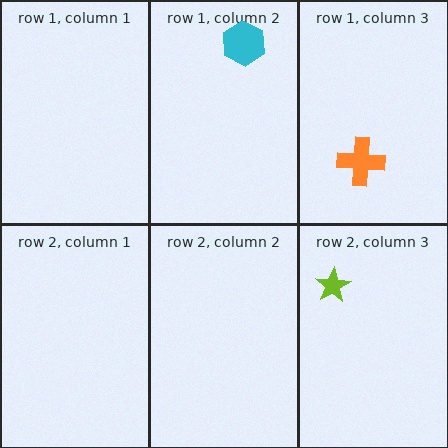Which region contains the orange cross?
The row 1, column 3 region.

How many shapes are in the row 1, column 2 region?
1.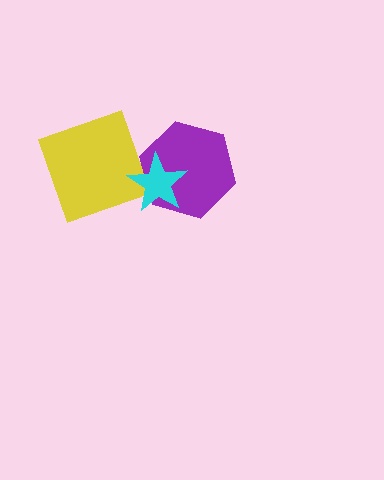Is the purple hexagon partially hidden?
Yes, it is partially covered by another shape.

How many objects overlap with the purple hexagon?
1 object overlaps with the purple hexagon.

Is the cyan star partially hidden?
No, no other shape covers it.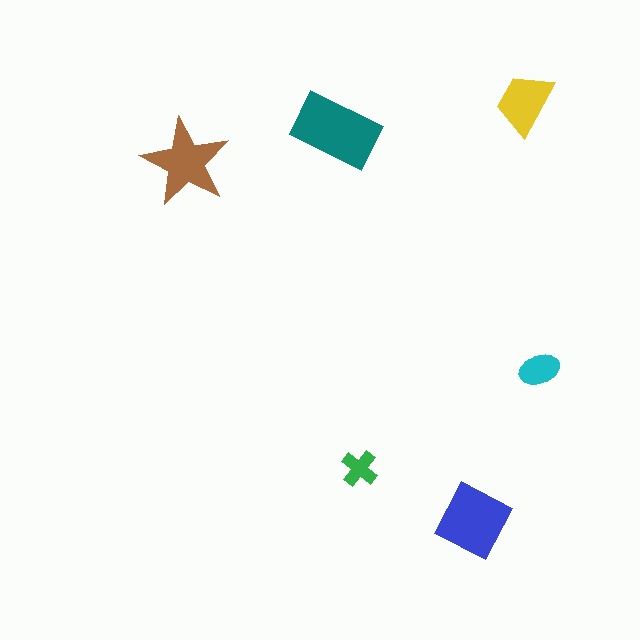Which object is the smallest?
The green cross.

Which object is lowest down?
The blue square is bottommost.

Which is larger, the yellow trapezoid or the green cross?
The yellow trapezoid.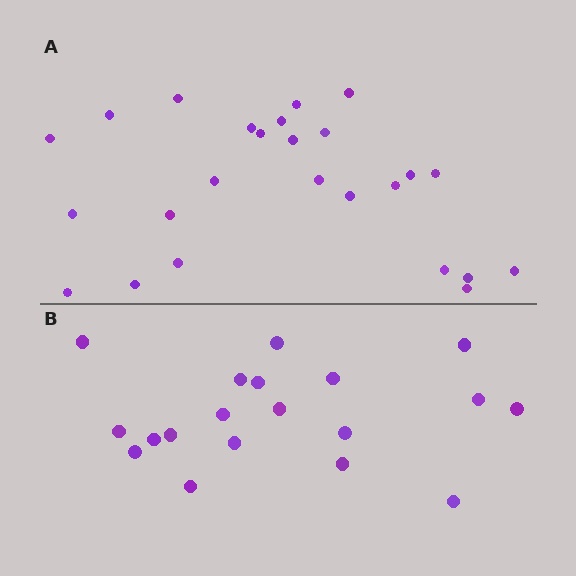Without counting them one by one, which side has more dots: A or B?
Region A (the top region) has more dots.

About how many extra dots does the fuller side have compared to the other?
Region A has about 6 more dots than region B.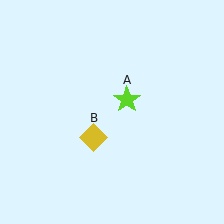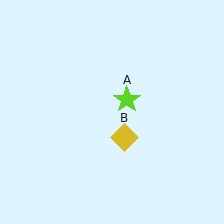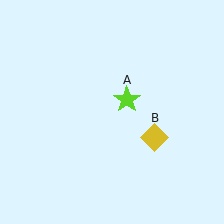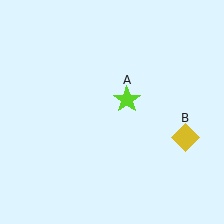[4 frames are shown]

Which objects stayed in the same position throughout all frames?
Lime star (object A) remained stationary.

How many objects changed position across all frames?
1 object changed position: yellow diamond (object B).